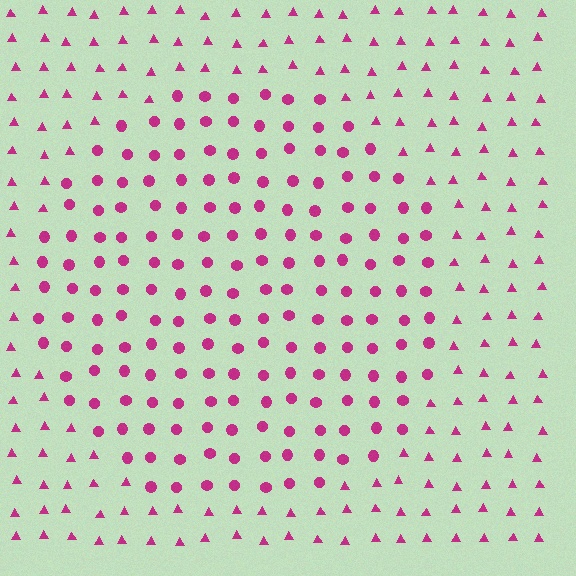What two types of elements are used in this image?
The image uses circles inside the circle region and triangles outside it.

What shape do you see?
I see a circle.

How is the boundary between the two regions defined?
The boundary is defined by a change in element shape: circles inside vs. triangles outside. All elements share the same color and spacing.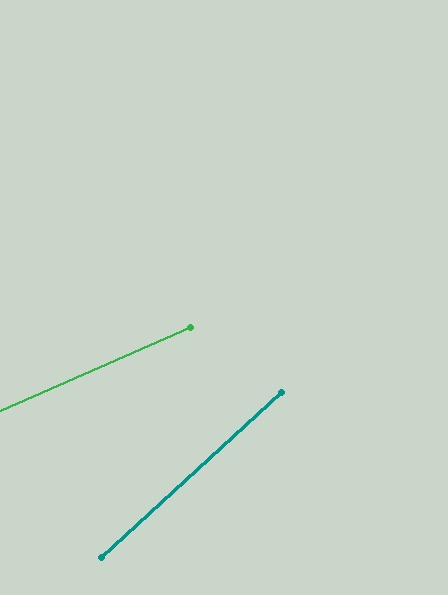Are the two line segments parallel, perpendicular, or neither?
Neither parallel nor perpendicular — they differ by about 19°.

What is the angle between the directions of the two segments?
Approximately 19 degrees.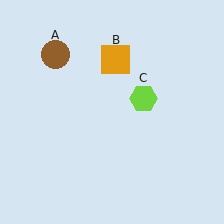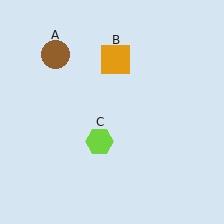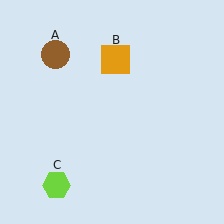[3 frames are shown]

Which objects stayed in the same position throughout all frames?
Brown circle (object A) and orange square (object B) remained stationary.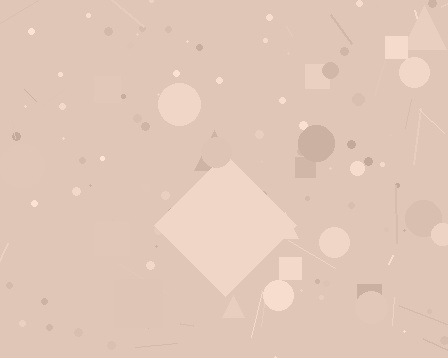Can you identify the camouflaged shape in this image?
The camouflaged shape is a diamond.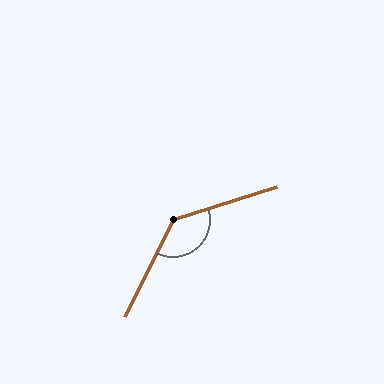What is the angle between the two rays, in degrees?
Approximately 134 degrees.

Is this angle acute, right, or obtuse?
It is obtuse.